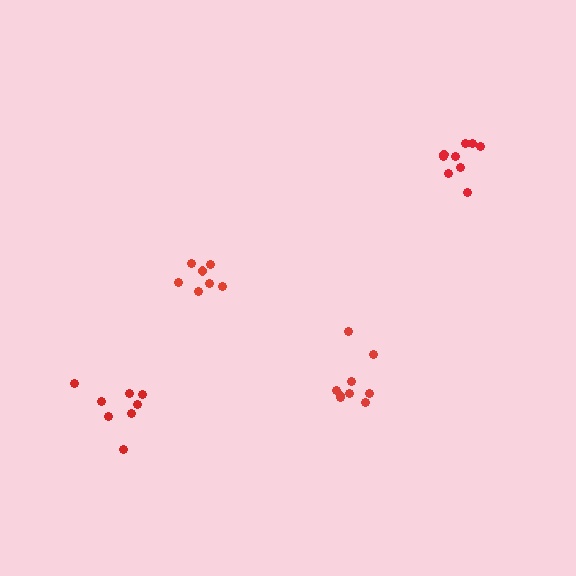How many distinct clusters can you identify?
There are 4 distinct clusters.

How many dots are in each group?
Group 1: 9 dots, Group 2: 7 dots, Group 3: 9 dots, Group 4: 8 dots (33 total).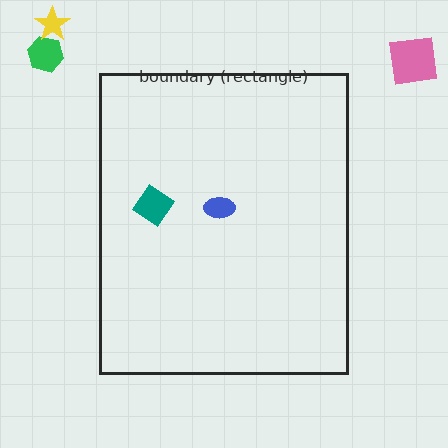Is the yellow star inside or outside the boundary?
Outside.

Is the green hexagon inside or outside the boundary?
Outside.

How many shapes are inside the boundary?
2 inside, 3 outside.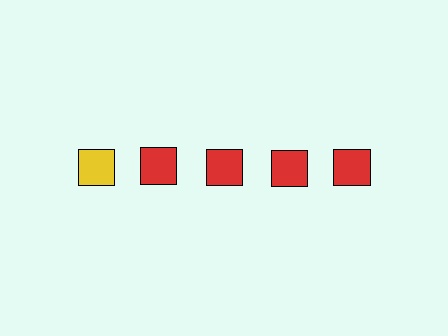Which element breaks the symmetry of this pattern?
The yellow square in the top row, leftmost column breaks the symmetry. All other shapes are red squares.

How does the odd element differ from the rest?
It has a different color: yellow instead of red.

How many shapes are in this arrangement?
There are 5 shapes arranged in a grid pattern.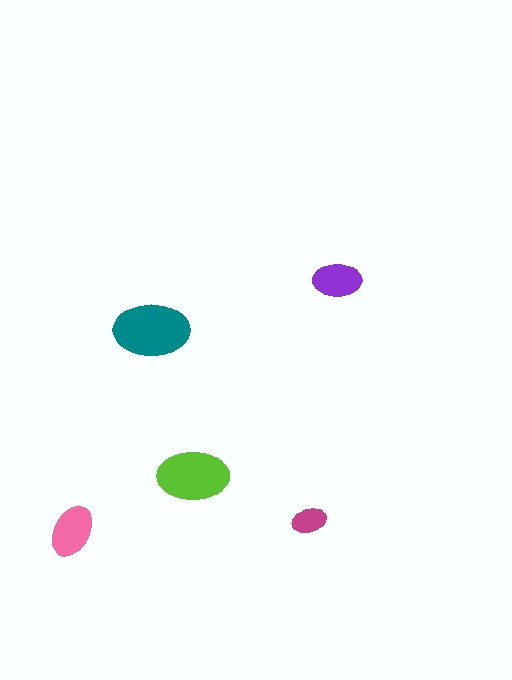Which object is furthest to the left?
The pink ellipse is leftmost.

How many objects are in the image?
There are 5 objects in the image.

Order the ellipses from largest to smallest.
the teal one, the lime one, the pink one, the purple one, the magenta one.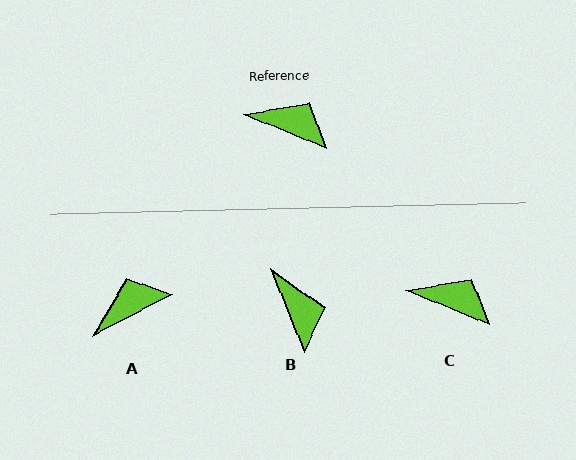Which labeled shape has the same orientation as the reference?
C.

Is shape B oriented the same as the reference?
No, it is off by about 45 degrees.